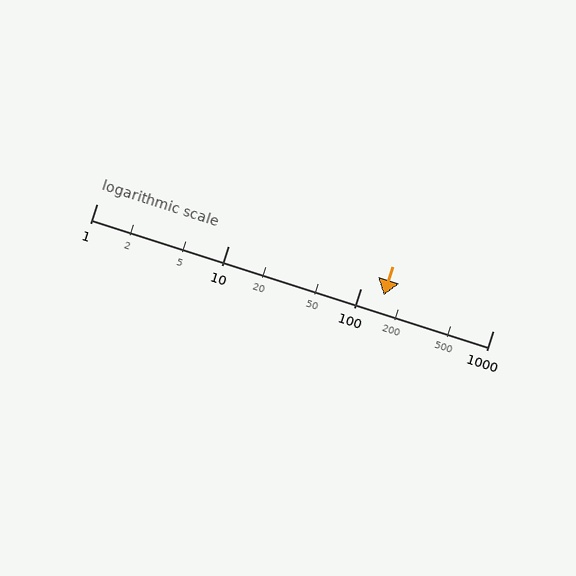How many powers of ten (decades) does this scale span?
The scale spans 3 decades, from 1 to 1000.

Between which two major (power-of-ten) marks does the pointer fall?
The pointer is between 100 and 1000.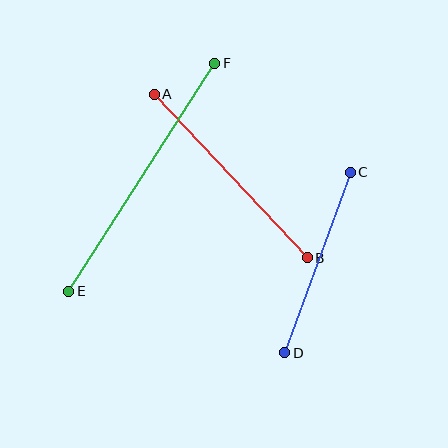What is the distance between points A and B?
The distance is approximately 224 pixels.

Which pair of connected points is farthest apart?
Points E and F are farthest apart.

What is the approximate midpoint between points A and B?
The midpoint is at approximately (231, 176) pixels.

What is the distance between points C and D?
The distance is approximately 192 pixels.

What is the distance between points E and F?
The distance is approximately 271 pixels.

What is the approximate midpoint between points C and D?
The midpoint is at approximately (317, 263) pixels.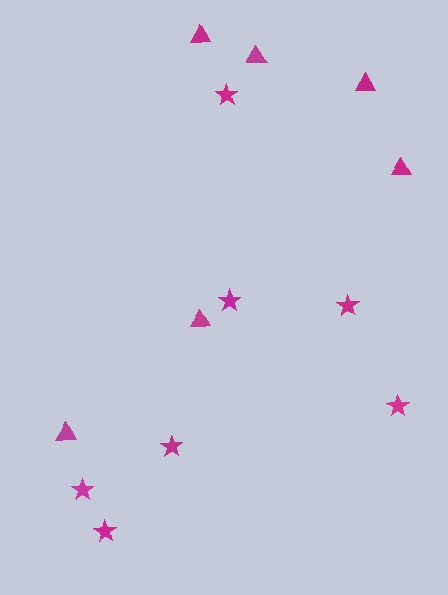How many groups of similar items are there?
There are 2 groups: one group of stars (7) and one group of triangles (6).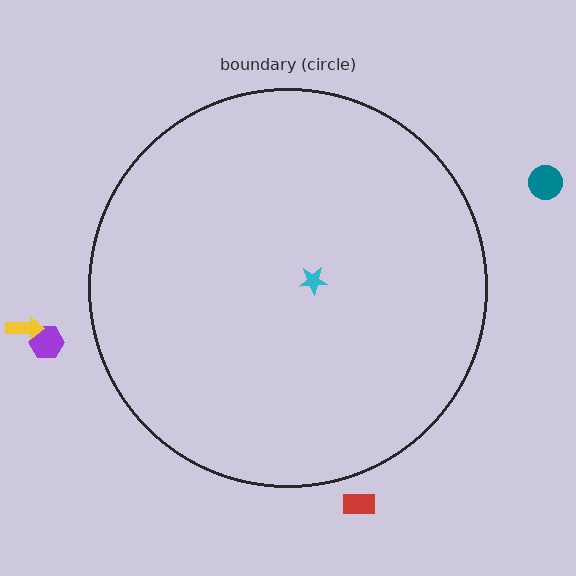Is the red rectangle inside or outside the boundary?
Outside.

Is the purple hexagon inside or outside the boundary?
Outside.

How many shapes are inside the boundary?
1 inside, 4 outside.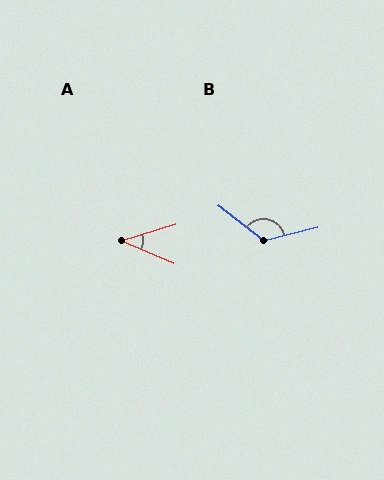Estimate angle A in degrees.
Approximately 41 degrees.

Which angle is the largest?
B, at approximately 129 degrees.